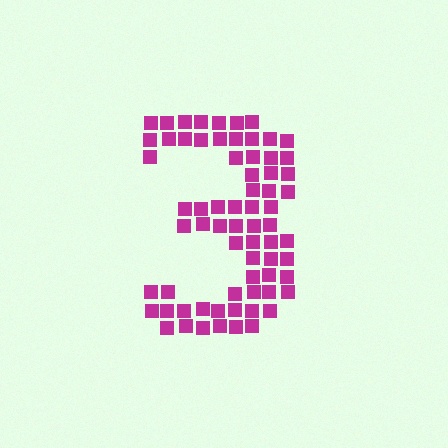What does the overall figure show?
The overall figure shows the digit 3.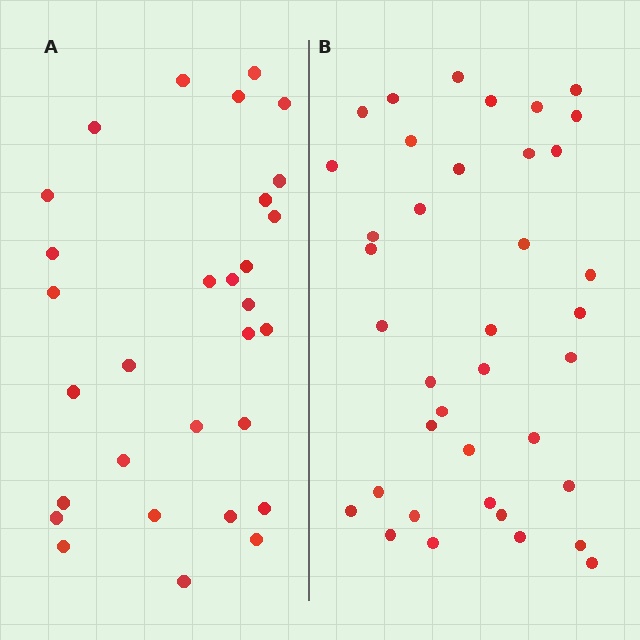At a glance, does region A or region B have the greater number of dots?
Region B (the right region) has more dots.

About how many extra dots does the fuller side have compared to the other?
Region B has roughly 8 or so more dots than region A.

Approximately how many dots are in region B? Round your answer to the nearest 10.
About 40 dots. (The exact count is 38, which rounds to 40.)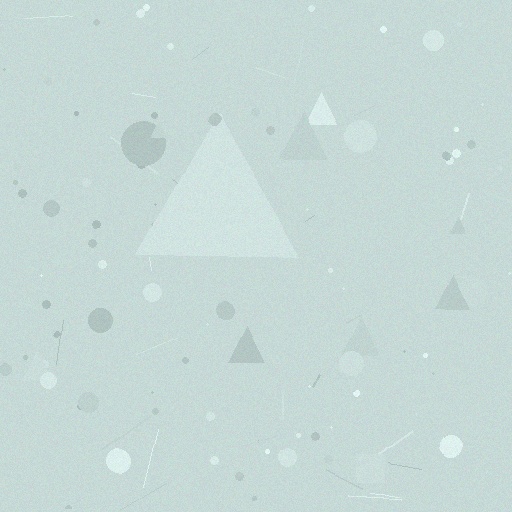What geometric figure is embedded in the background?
A triangle is embedded in the background.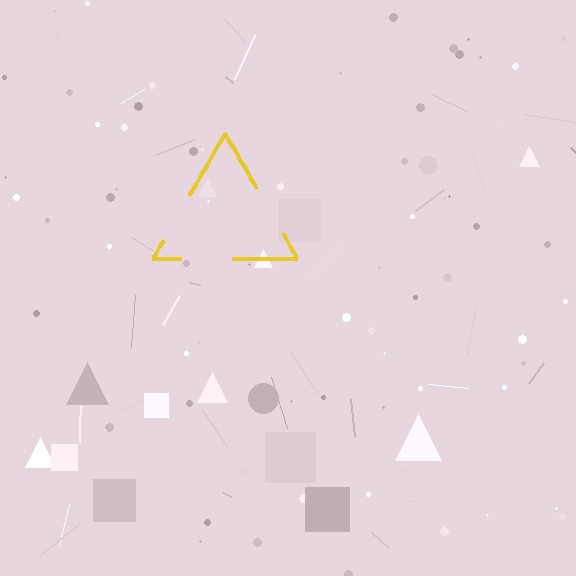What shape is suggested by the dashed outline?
The dashed outline suggests a triangle.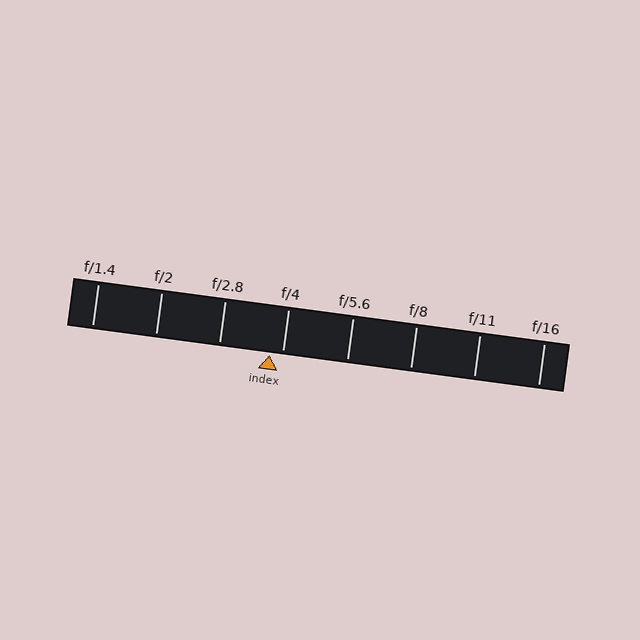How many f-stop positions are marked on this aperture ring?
There are 8 f-stop positions marked.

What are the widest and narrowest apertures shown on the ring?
The widest aperture shown is f/1.4 and the narrowest is f/16.